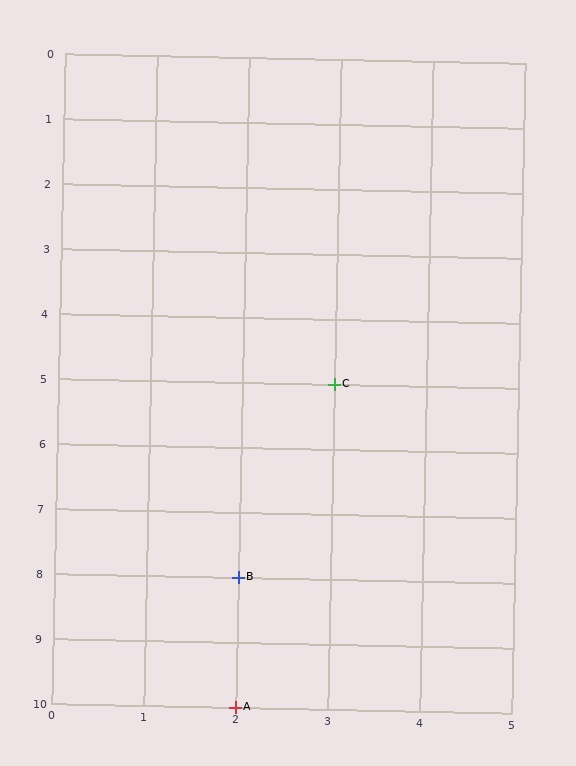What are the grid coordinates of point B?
Point B is at grid coordinates (2, 8).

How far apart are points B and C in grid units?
Points B and C are 1 column and 3 rows apart (about 3.2 grid units diagonally).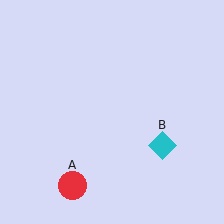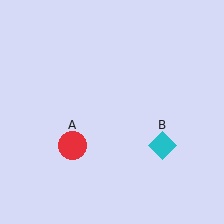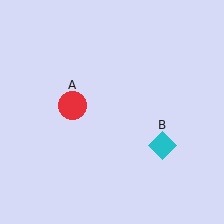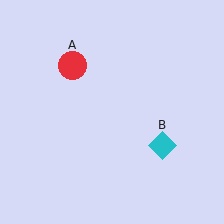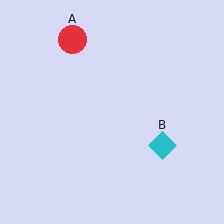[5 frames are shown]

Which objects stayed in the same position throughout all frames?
Cyan diamond (object B) remained stationary.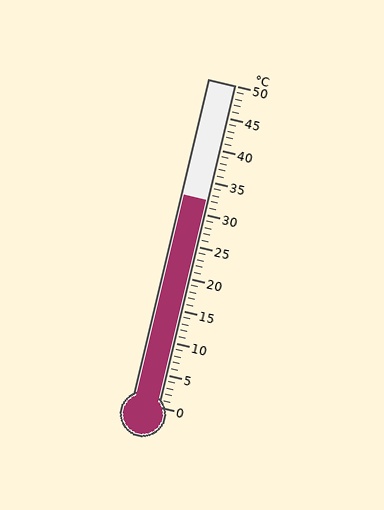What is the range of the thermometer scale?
The thermometer scale ranges from 0°C to 50°C.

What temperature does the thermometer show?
The thermometer shows approximately 32°C.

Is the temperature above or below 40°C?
The temperature is below 40°C.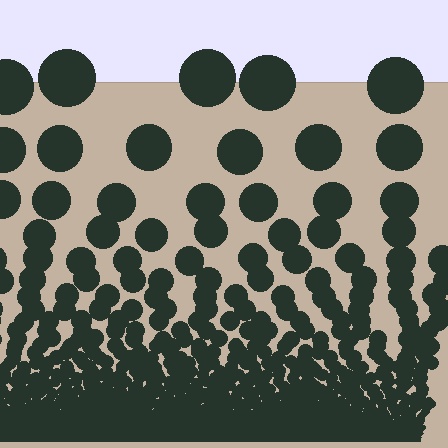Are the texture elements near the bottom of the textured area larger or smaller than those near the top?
Smaller. The gradient is inverted — elements near the bottom are smaller and denser.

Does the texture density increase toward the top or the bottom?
Density increases toward the bottom.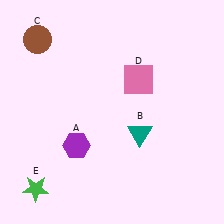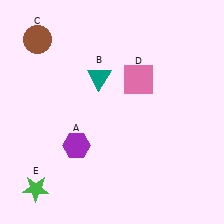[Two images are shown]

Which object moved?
The teal triangle (B) moved up.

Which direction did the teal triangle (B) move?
The teal triangle (B) moved up.